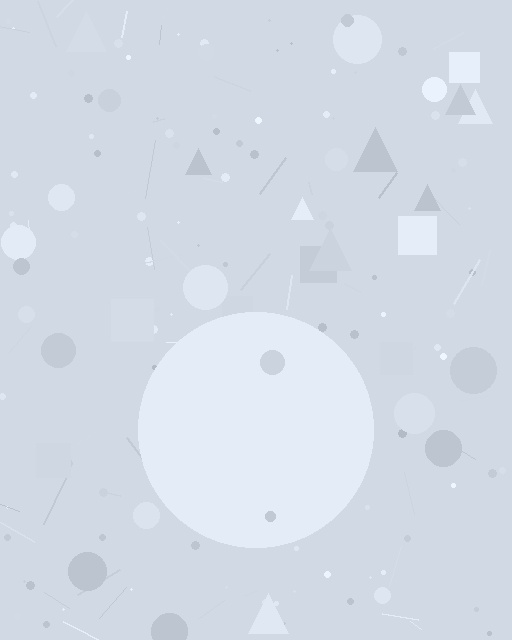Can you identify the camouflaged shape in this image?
The camouflaged shape is a circle.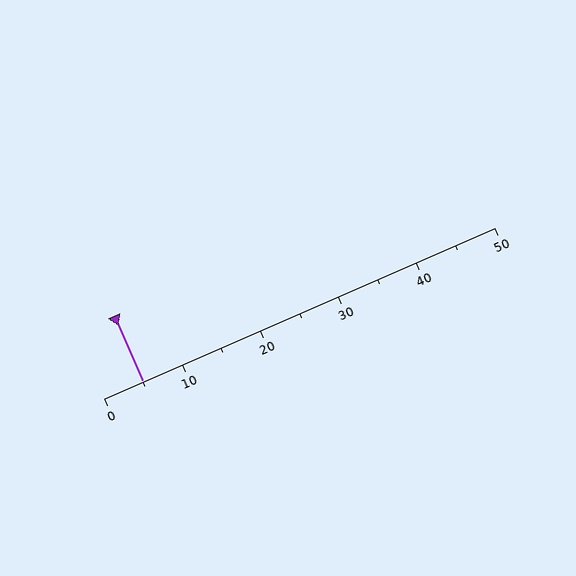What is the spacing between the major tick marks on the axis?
The major ticks are spaced 10 apart.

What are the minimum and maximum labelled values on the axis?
The axis runs from 0 to 50.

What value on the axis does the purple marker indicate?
The marker indicates approximately 5.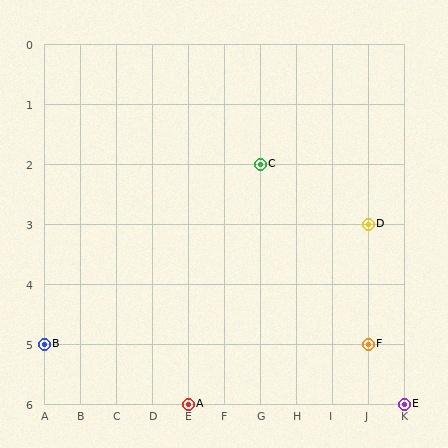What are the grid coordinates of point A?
Point A is at grid coordinates (E, 6).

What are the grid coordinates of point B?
Point B is at grid coordinates (A, 5).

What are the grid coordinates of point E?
Point E is at grid coordinates (K, 6).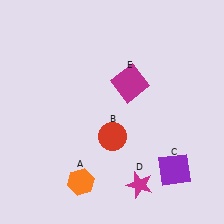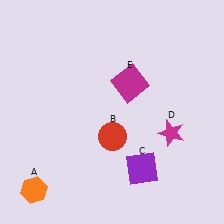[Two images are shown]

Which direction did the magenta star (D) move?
The magenta star (D) moved up.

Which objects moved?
The objects that moved are: the orange hexagon (A), the purple square (C), the magenta star (D).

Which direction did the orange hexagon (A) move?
The orange hexagon (A) moved left.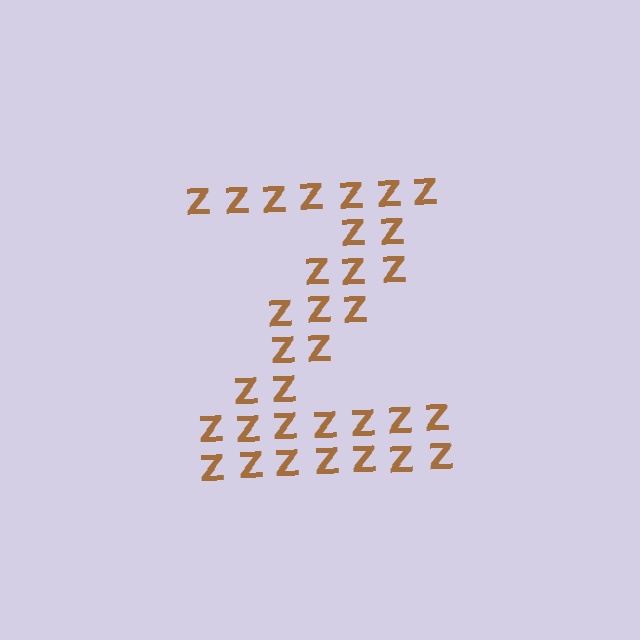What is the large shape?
The large shape is the letter Z.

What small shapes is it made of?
It is made of small letter Z's.